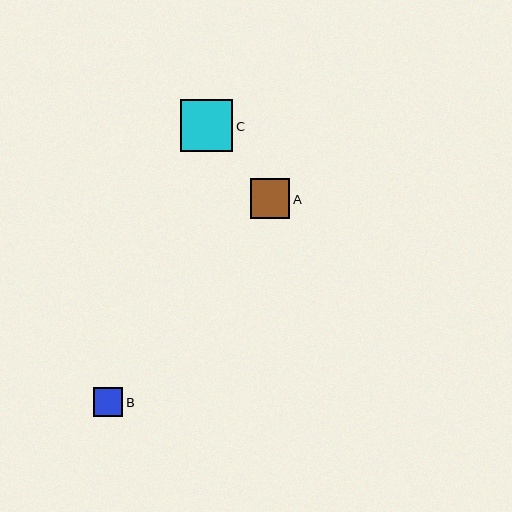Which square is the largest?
Square C is the largest with a size of approximately 52 pixels.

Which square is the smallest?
Square B is the smallest with a size of approximately 30 pixels.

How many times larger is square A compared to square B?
Square A is approximately 1.3 times the size of square B.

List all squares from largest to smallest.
From largest to smallest: C, A, B.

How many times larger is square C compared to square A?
Square C is approximately 1.3 times the size of square A.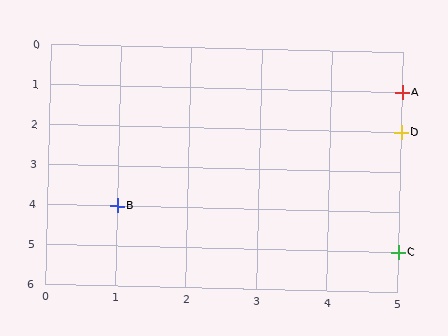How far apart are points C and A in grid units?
Points C and A are 4 rows apart.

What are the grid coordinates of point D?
Point D is at grid coordinates (5, 2).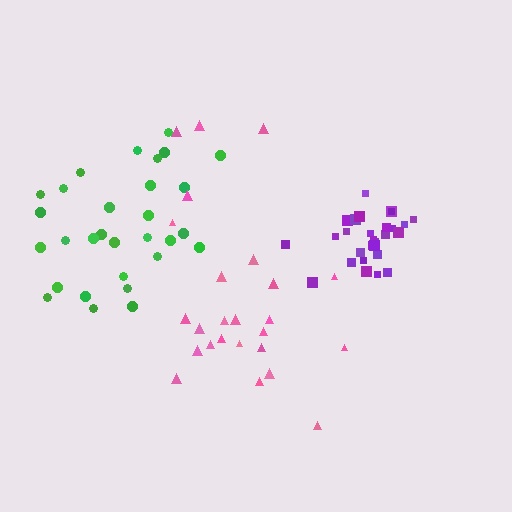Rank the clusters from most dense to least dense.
purple, green, pink.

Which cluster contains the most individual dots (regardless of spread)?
Green (30).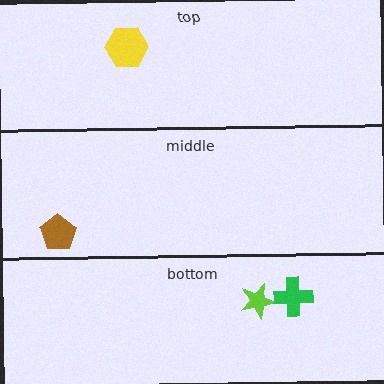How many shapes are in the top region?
1.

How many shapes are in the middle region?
1.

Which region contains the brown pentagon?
The middle region.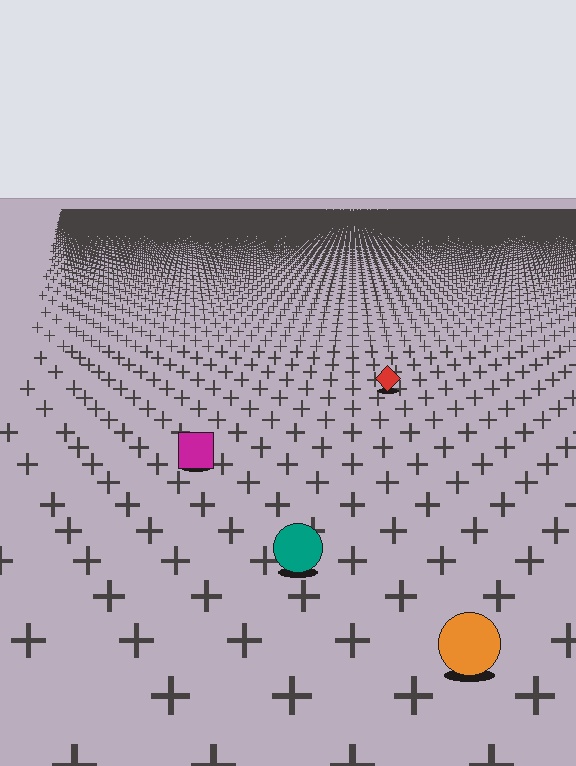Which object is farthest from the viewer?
The red diamond is farthest from the viewer. It appears smaller and the ground texture around it is denser.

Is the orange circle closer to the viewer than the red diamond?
Yes. The orange circle is closer — you can tell from the texture gradient: the ground texture is coarser near it.